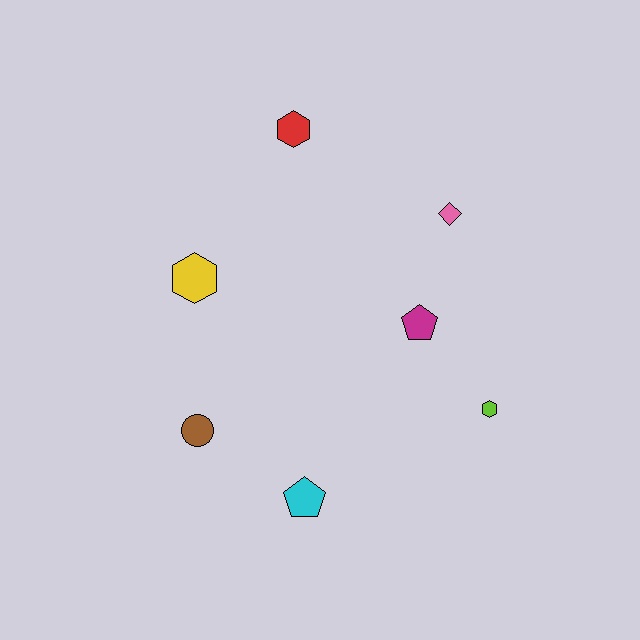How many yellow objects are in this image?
There is 1 yellow object.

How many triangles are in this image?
There are no triangles.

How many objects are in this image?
There are 7 objects.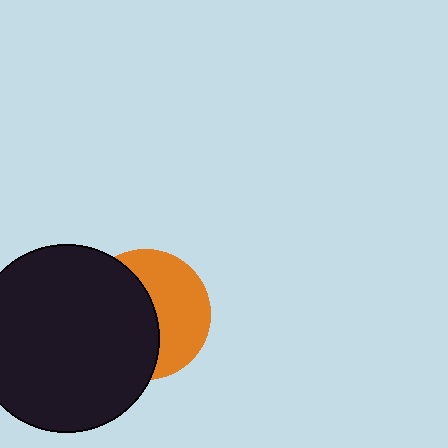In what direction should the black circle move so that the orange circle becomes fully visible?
The black circle should move left. That is the shortest direction to clear the overlap and leave the orange circle fully visible.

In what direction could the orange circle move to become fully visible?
The orange circle could move right. That would shift it out from behind the black circle entirely.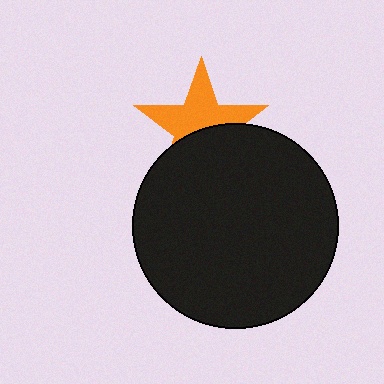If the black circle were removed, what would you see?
You would see the complete orange star.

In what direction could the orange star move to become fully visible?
The orange star could move up. That would shift it out from behind the black circle entirely.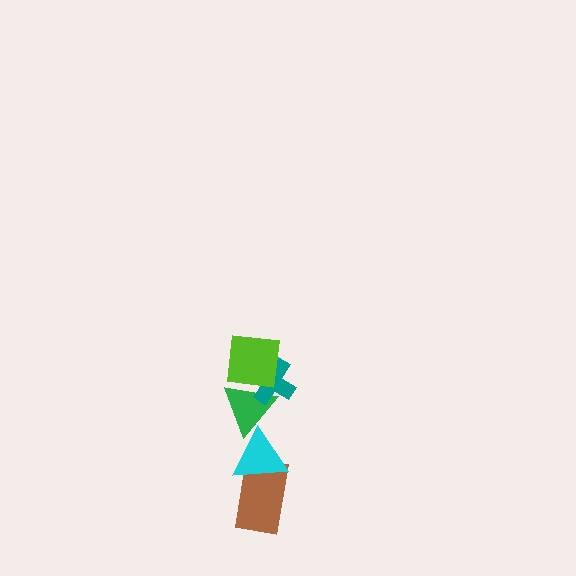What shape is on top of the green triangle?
The teal cross is on top of the green triangle.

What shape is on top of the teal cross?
The lime square is on top of the teal cross.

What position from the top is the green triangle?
The green triangle is 3rd from the top.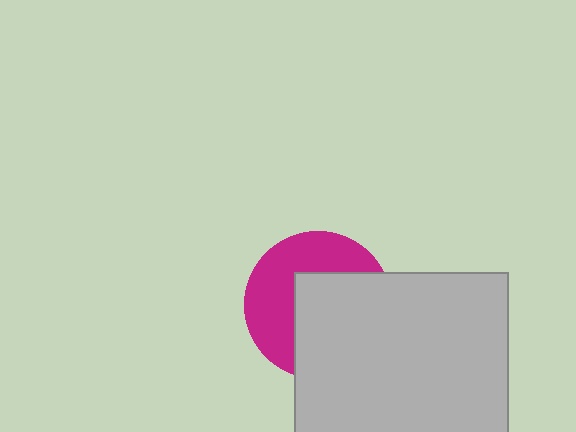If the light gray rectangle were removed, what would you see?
You would see the complete magenta circle.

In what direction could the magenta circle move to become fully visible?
The magenta circle could move toward the upper-left. That would shift it out from behind the light gray rectangle entirely.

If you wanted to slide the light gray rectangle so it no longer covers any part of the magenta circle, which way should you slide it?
Slide it toward the lower-right — that is the most direct way to separate the two shapes.